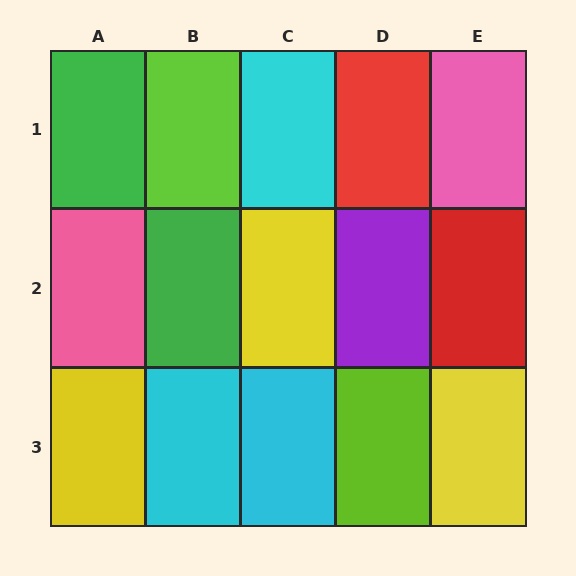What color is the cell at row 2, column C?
Yellow.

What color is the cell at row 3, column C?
Cyan.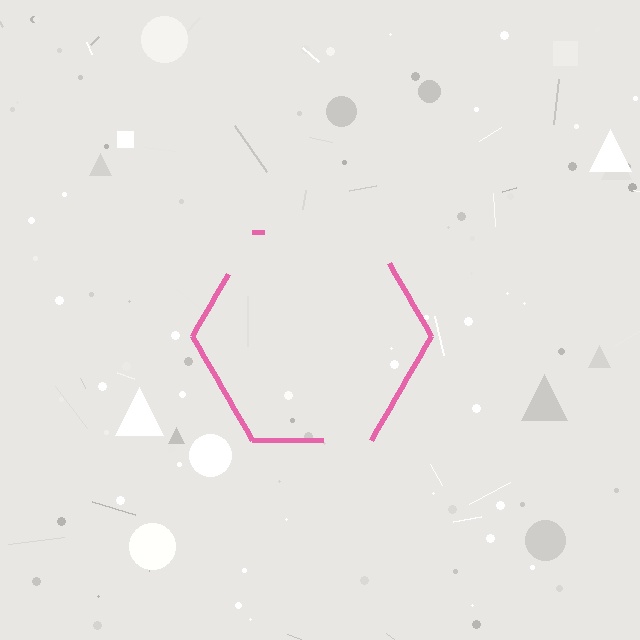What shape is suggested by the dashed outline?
The dashed outline suggests a hexagon.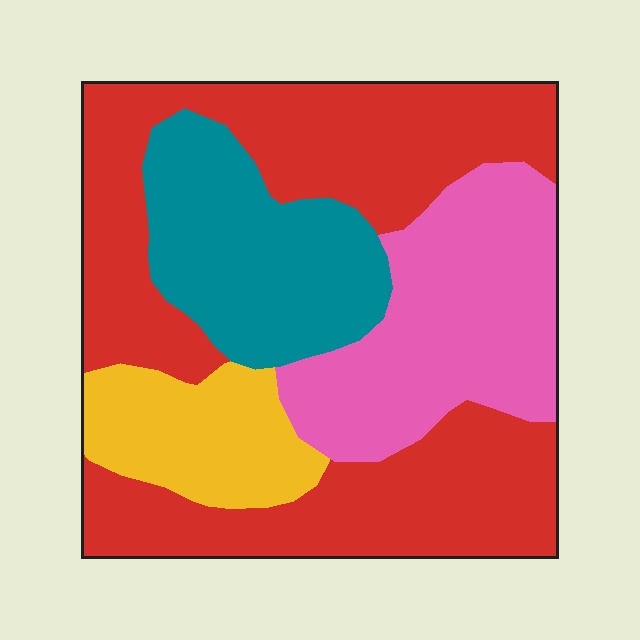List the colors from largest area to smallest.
From largest to smallest: red, pink, teal, yellow.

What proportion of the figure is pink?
Pink takes up less than a quarter of the figure.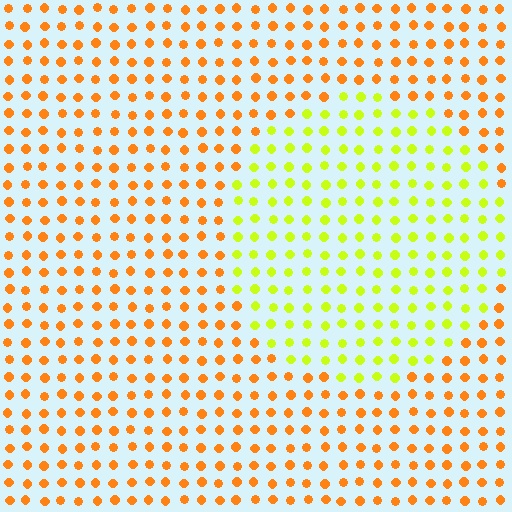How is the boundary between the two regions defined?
The boundary is defined purely by a slight shift in hue (about 47 degrees). Spacing, size, and orientation are identical on both sides.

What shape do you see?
I see a circle.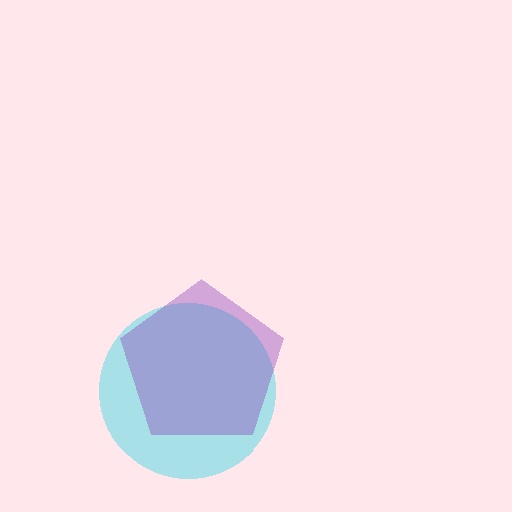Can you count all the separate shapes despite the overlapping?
Yes, there are 2 separate shapes.